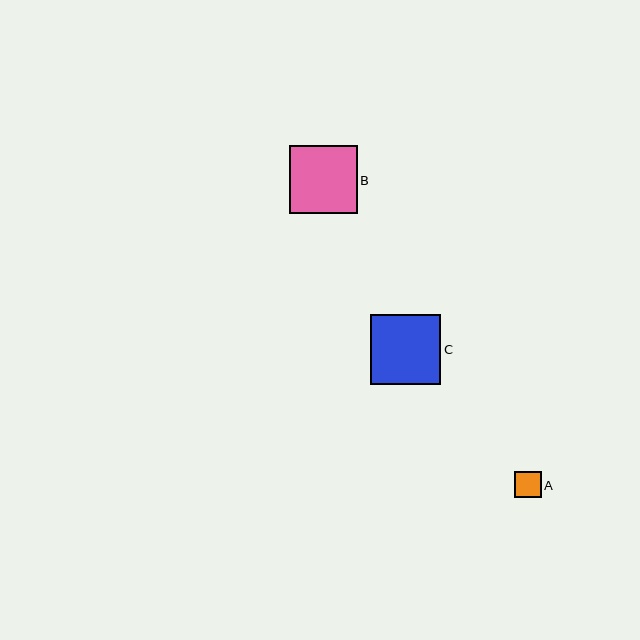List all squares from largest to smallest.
From largest to smallest: C, B, A.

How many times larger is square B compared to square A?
Square B is approximately 2.6 times the size of square A.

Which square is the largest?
Square C is the largest with a size of approximately 70 pixels.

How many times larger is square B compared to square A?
Square B is approximately 2.6 times the size of square A.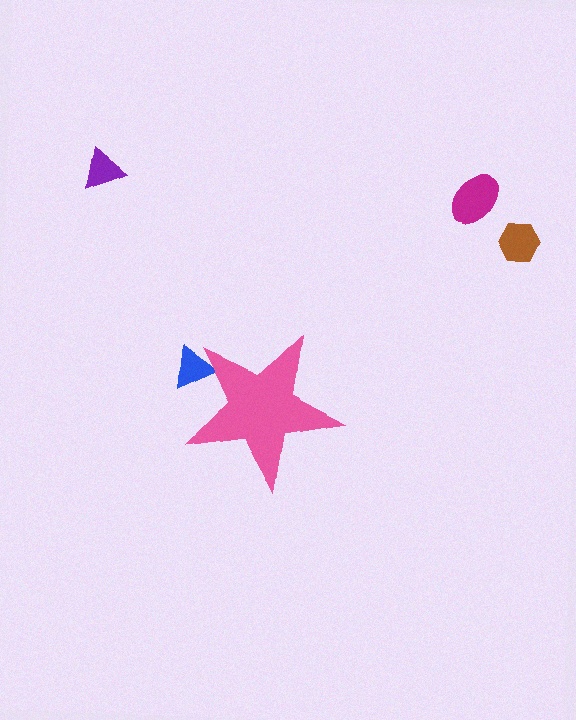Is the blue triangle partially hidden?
Yes, the blue triangle is partially hidden behind the pink star.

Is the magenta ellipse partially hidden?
No, the magenta ellipse is fully visible.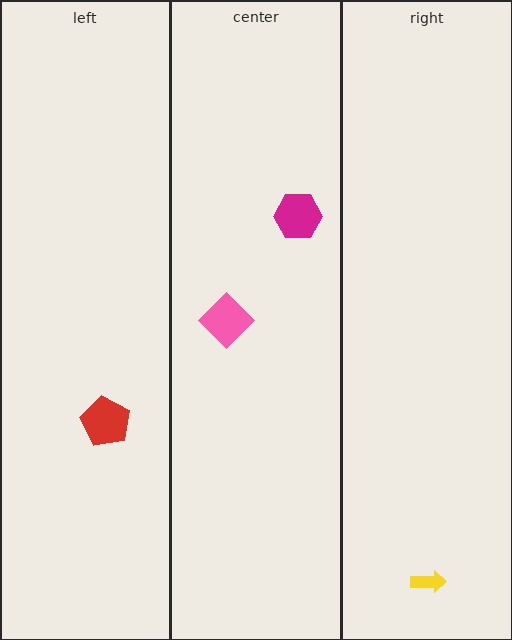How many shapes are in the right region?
1.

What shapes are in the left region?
The red pentagon.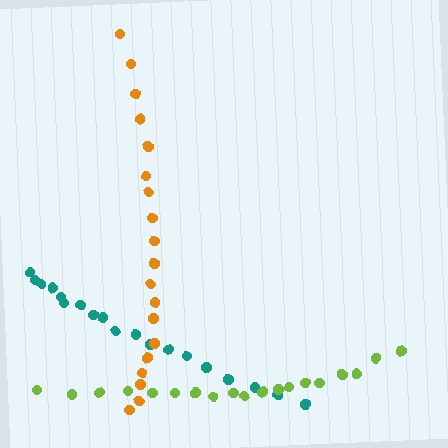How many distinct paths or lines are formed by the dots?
There are 3 distinct paths.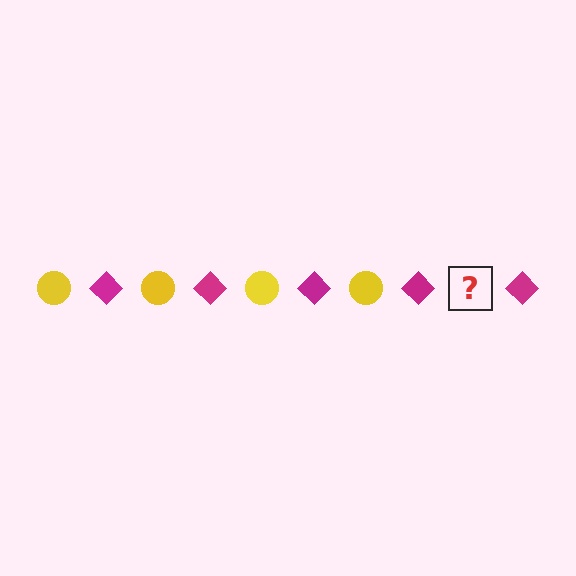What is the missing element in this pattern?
The missing element is a yellow circle.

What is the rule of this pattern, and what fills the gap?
The rule is that the pattern alternates between yellow circle and magenta diamond. The gap should be filled with a yellow circle.